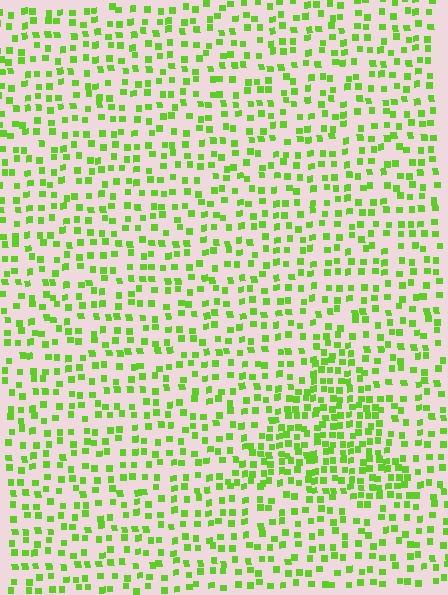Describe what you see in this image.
The image contains small lime elements arranged at two different densities. A triangle-shaped region is visible where the elements are more densely packed than the surrounding area.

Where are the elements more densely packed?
The elements are more densely packed inside the triangle boundary.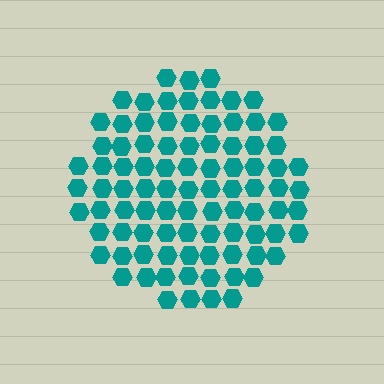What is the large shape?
The large shape is a circle.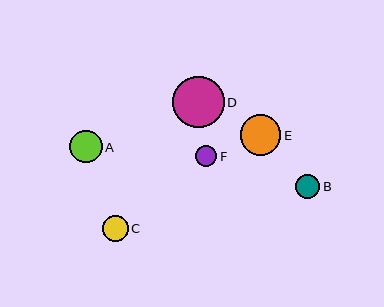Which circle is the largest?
Circle D is the largest with a size of approximately 52 pixels.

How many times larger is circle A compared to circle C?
Circle A is approximately 1.3 times the size of circle C.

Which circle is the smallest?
Circle F is the smallest with a size of approximately 21 pixels.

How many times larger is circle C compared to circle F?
Circle C is approximately 1.2 times the size of circle F.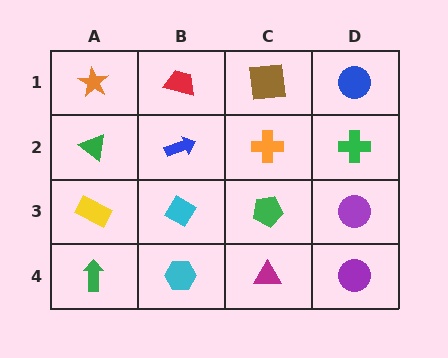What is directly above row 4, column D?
A purple circle.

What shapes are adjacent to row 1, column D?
A green cross (row 2, column D), a brown square (row 1, column C).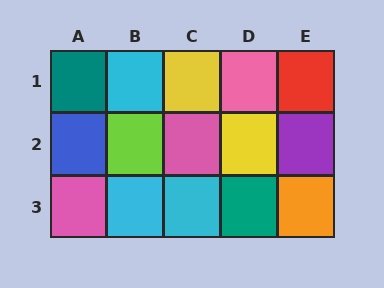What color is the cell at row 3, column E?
Orange.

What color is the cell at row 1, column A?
Teal.